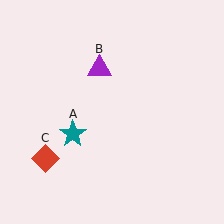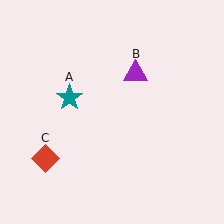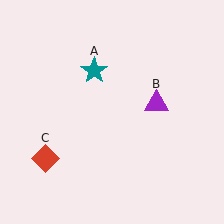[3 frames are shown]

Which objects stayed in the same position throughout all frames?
Red diamond (object C) remained stationary.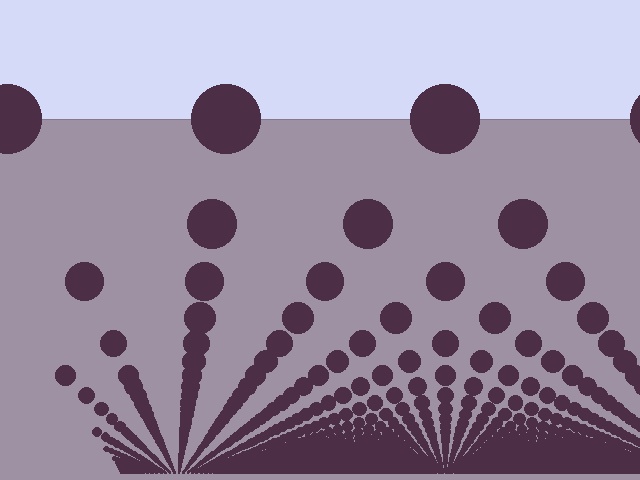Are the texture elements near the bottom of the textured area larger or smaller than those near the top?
Smaller. The gradient is inverted — elements near the bottom are smaller and denser.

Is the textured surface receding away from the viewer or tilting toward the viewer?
The surface appears to tilt toward the viewer. Texture elements get larger and sparser toward the top.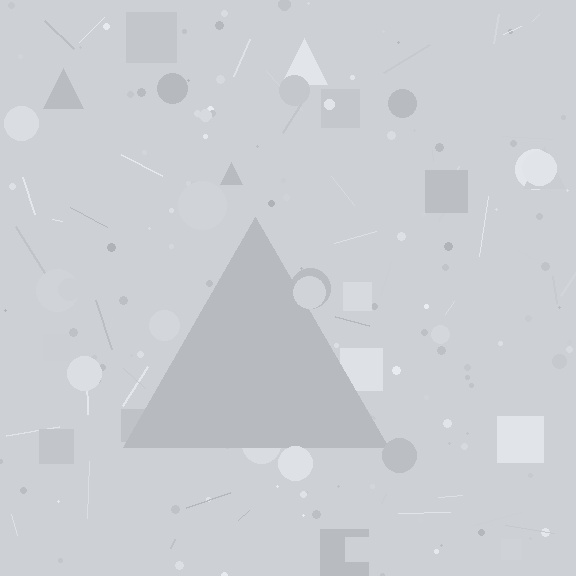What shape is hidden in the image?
A triangle is hidden in the image.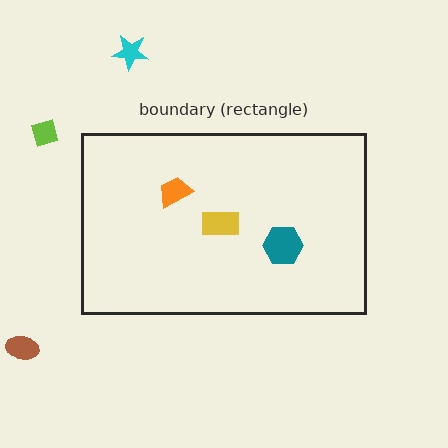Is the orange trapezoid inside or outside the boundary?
Inside.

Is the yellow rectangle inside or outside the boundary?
Inside.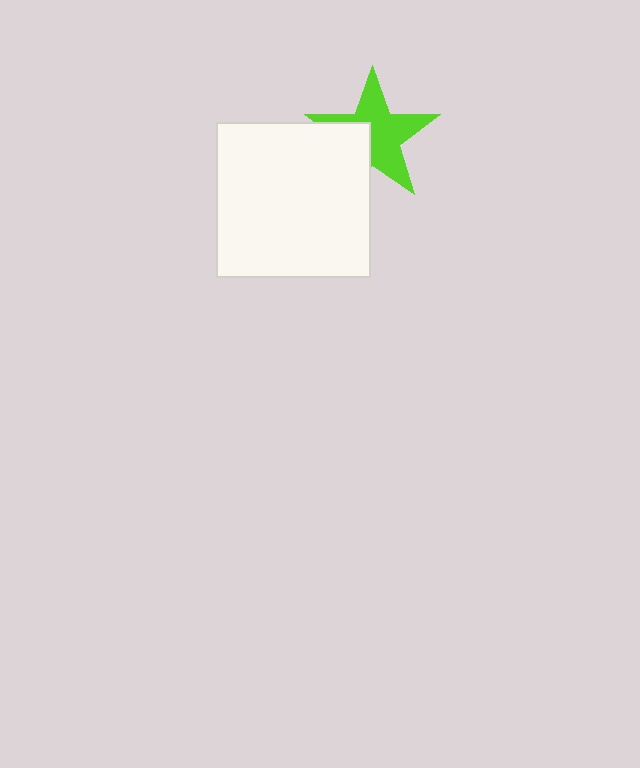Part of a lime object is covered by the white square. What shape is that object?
It is a star.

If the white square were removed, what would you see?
You would see the complete lime star.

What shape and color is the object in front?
The object in front is a white square.